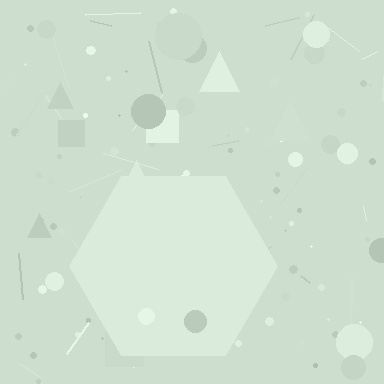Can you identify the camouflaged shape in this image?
The camouflaged shape is a hexagon.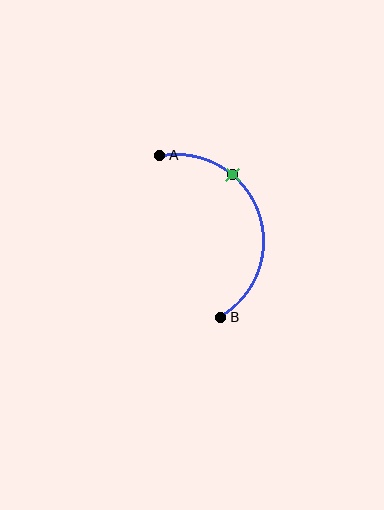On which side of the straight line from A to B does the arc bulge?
The arc bulges to the right of the straight line connecting A and B.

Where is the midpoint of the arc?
The arc midpoint is the point on the curve farthest from the straight line joining A and B. It sits to the right of that line.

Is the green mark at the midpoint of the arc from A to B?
No. The green mark lies on the arc but is closer to endpoint A. The arc midpoint would be at the point on the curve equidistant along the arc from both A and B.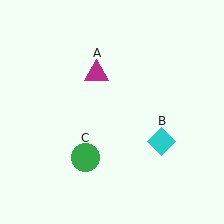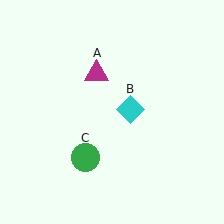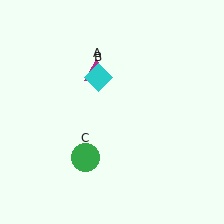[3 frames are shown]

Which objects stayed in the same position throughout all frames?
Magenta triangle (object A) and green circle (object C) remained stationary.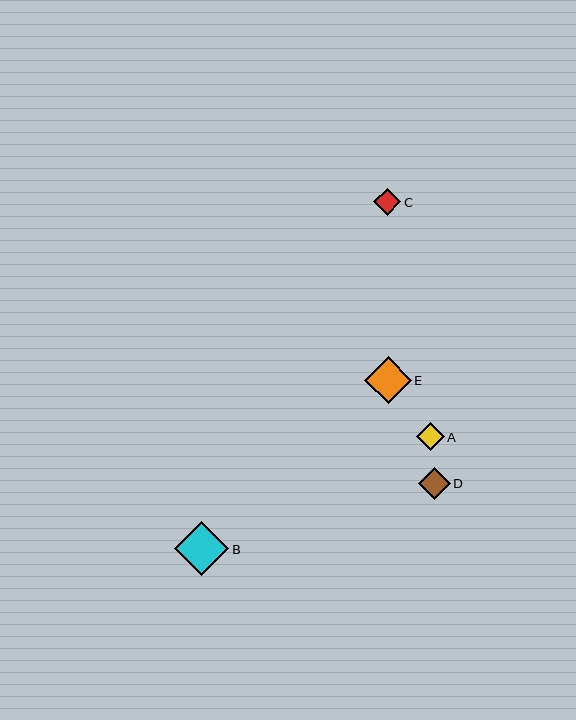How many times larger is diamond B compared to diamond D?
Diamond B is approximately 1.7 times the size of diamond D.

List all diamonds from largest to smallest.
From largest to smallest: B, E, D, A, C.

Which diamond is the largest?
Diamond B is the largest with a size of approximately 54 pixels.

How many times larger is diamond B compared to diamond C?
Diamond B is approximately 2.0 times the size of diamond C.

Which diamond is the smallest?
Diamond C is the smallest with a size of approximately 27 pixels.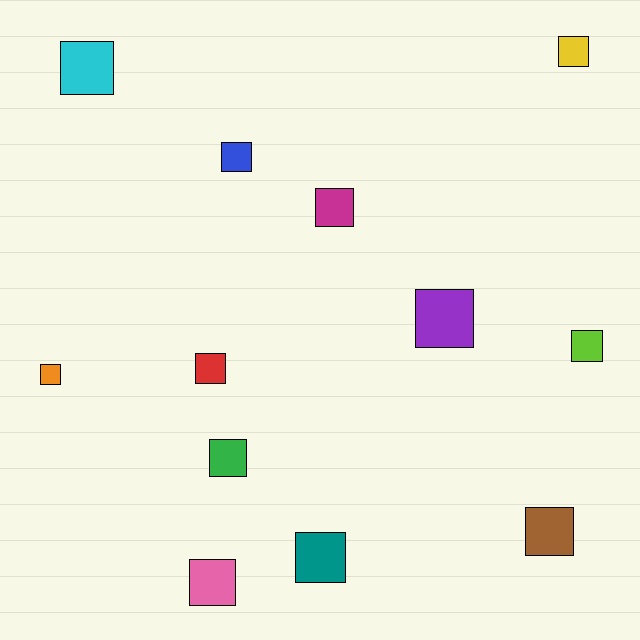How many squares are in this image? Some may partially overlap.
There are 12 squares.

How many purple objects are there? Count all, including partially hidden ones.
There is 1 purple object.